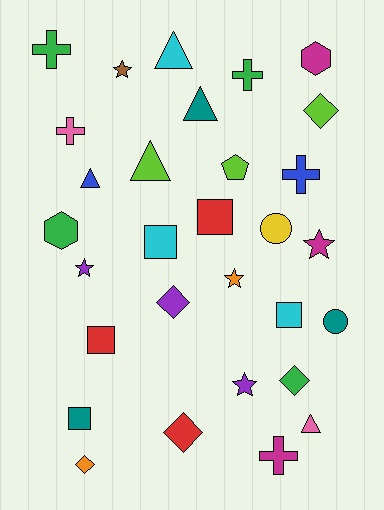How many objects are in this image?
There are 30 objects.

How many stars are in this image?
There are 5 stars.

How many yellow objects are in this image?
There is 1 yellow object.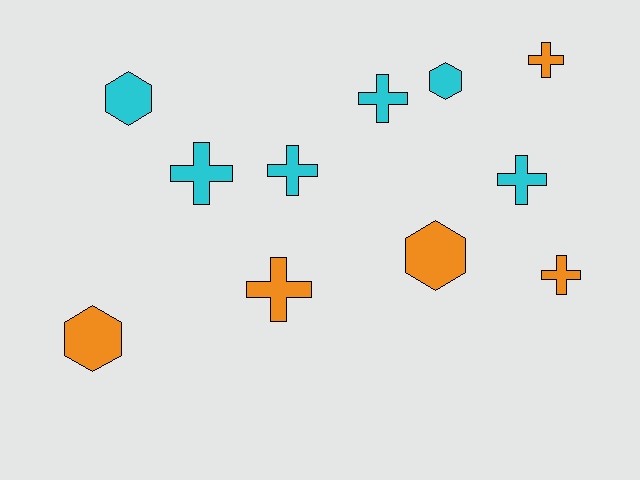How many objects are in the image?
There are 11 objects.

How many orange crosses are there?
There are 3 orange crosses.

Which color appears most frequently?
Cyan, with 6 objects.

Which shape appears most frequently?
Cross, with 7 objects.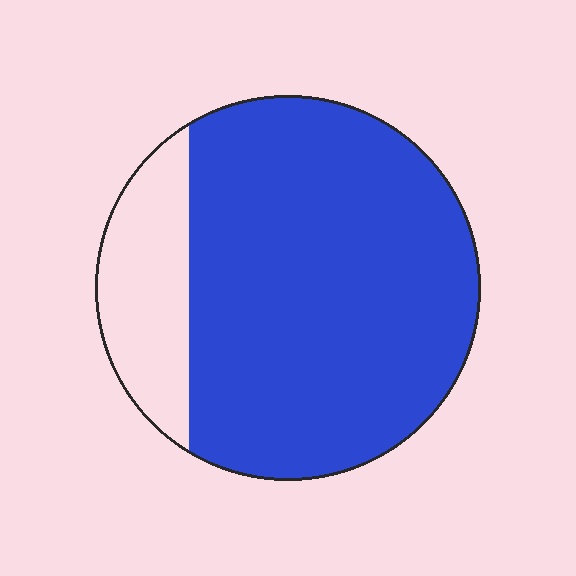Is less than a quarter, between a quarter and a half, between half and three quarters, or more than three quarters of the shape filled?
More than three quarters.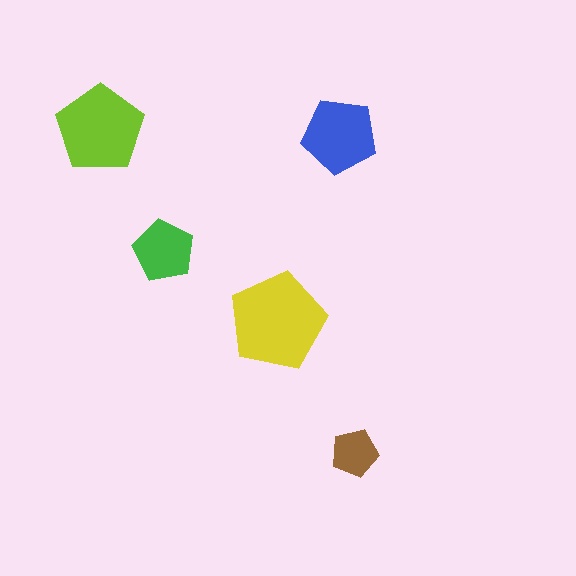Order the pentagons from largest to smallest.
the yellow one, the lime one, the blue one, the green one, the brown one.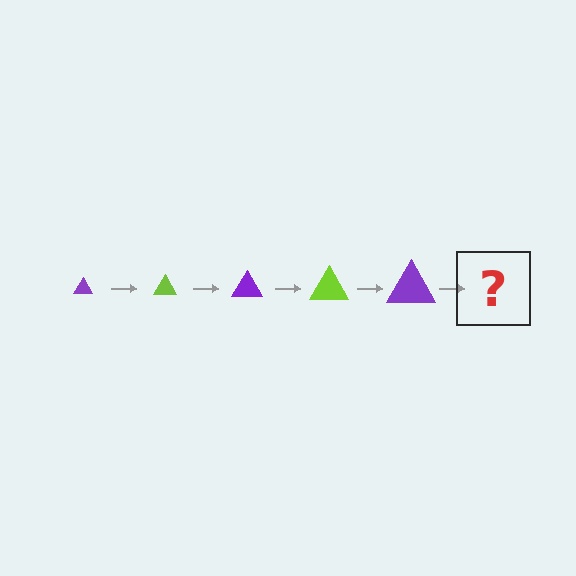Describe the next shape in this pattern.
It should be a lime triangle, larger than the previous one.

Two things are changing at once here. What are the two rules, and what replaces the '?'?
The two rules are that the triangle grows larger each step and the color cycles through purple and lime. The '?' should be a lime triangle, larger than the previous one.